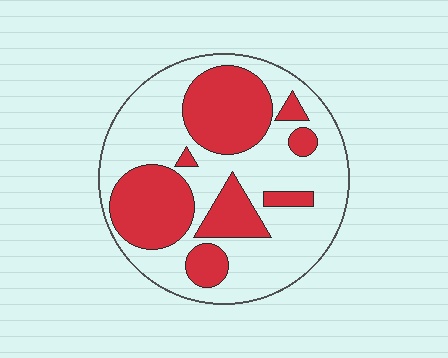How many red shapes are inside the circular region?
8.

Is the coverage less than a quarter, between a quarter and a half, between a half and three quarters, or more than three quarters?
Between a quarter and a half.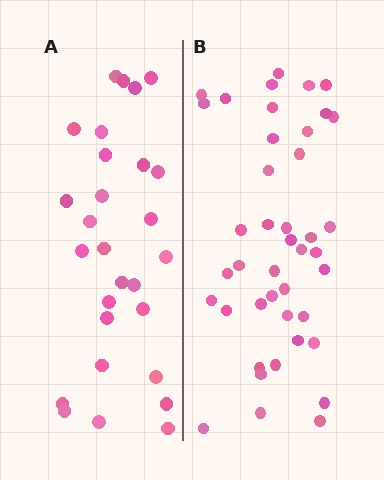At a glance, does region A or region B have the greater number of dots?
Region B (the right region) has more dots.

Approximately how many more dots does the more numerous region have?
Region B has approximately 15 more dots than region A.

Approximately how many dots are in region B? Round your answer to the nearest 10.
About 40 dots. (The exact count is 42, which rounds to 40.)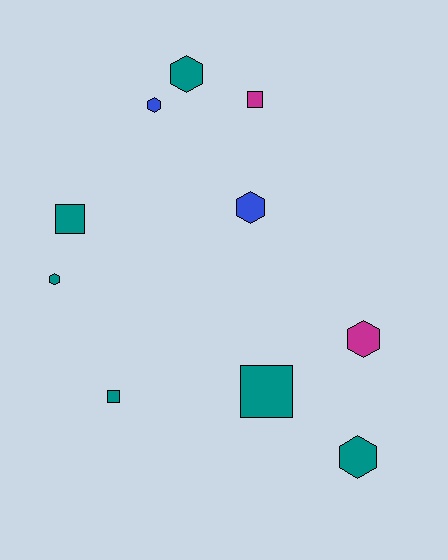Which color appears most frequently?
Teal, with 6 objects.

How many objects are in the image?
There are 10 objects.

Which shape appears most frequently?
Hexagon, with 6 objects.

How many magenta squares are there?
There is 1 magenta square.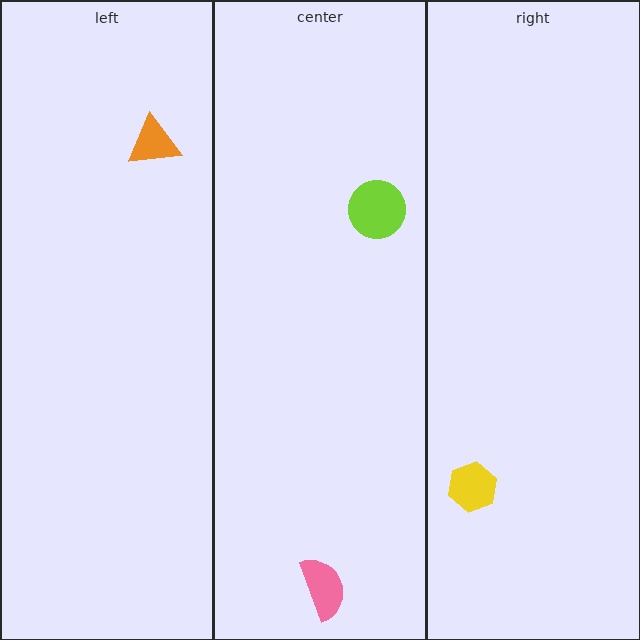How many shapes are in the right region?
1.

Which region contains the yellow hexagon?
The right region.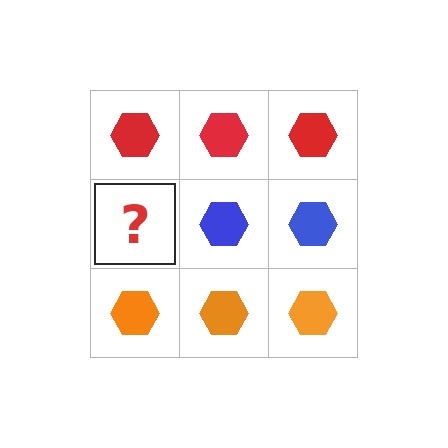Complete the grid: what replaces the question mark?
The question mark should be replaced with a blue hexagon.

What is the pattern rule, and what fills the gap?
The rule is that each row has a consistent color. The gap should be filled with a blue hexagon.